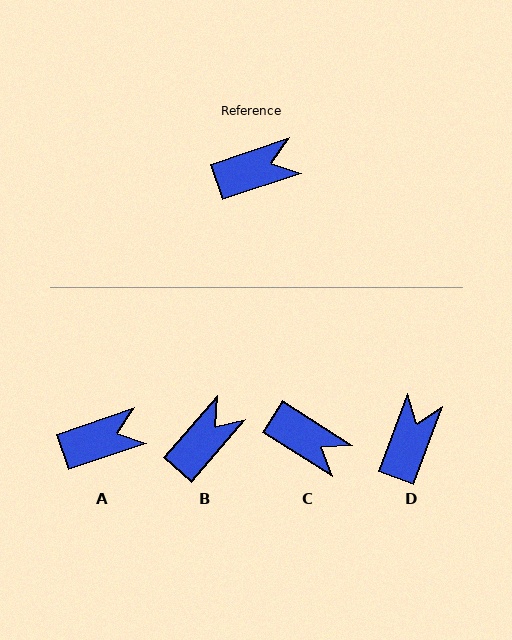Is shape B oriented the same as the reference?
No, it is off by about 30 degrees.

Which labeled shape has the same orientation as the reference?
A.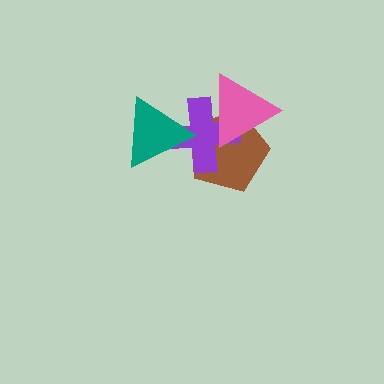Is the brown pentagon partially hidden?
Yes, it is partially covered by another shape.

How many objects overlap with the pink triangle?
2 objects overlap with the pink triangle.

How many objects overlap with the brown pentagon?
3 objects overlap with the brown pentagon.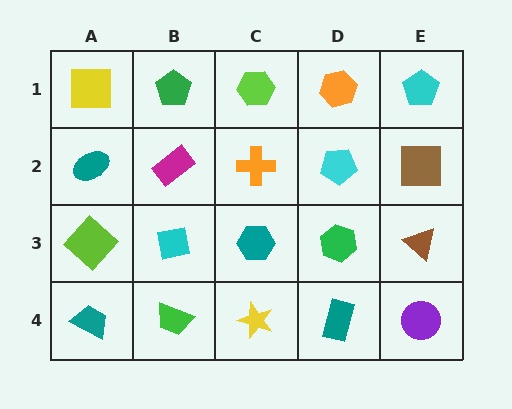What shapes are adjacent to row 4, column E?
A brown triangle (row 3, column E), a teal rectangle (row 4, column D).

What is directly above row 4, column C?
A teal hexagon.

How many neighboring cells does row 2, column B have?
4.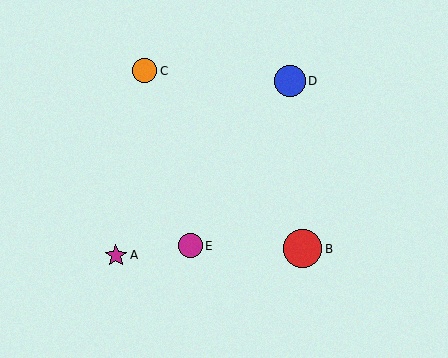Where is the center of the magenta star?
The center of the magenta star is at (116, 255).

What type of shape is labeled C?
Shape C is an orange circle.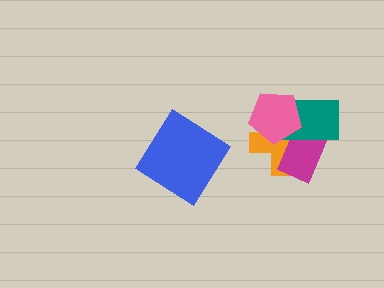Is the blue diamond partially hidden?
No, no other shape covers it.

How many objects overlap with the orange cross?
3 objects overlap with the orange cross.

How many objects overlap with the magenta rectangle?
3 objects overlap with the magenta rectangle.